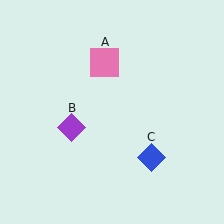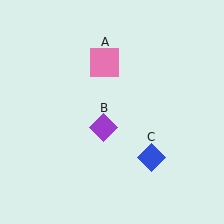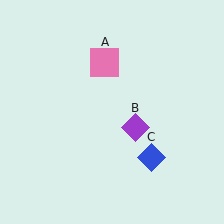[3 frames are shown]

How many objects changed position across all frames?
1 object changed position: purple diamond (object B).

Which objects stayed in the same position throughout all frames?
Pink square (object A) and blue diamond (object C) remained stationary.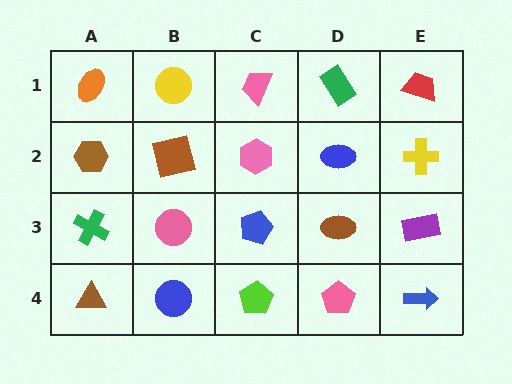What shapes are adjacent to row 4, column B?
A pink circle (row 3, column B), a brown triangle (row 4, column A), a lime pentagon (row 4, column C).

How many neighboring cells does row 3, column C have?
4.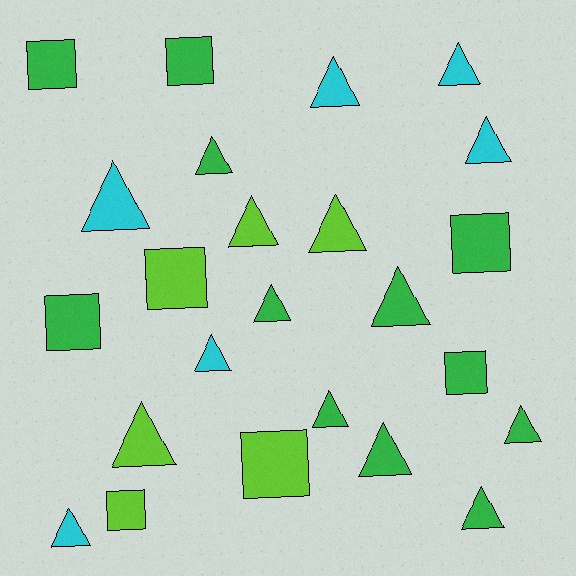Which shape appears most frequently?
Triangle, with 16 objects.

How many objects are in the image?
There are 24 objects.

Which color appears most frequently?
Green, with 12 objects.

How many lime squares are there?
There are 3 lime squares.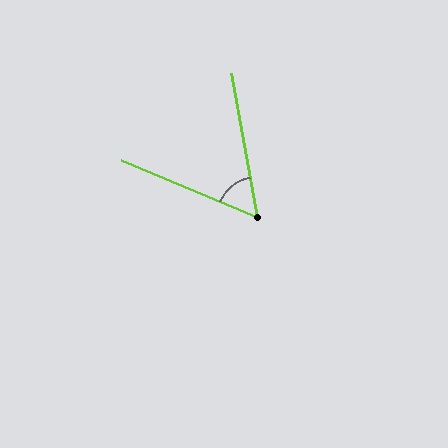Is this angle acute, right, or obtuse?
It is acute.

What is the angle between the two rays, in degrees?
Approximately 57 degrees.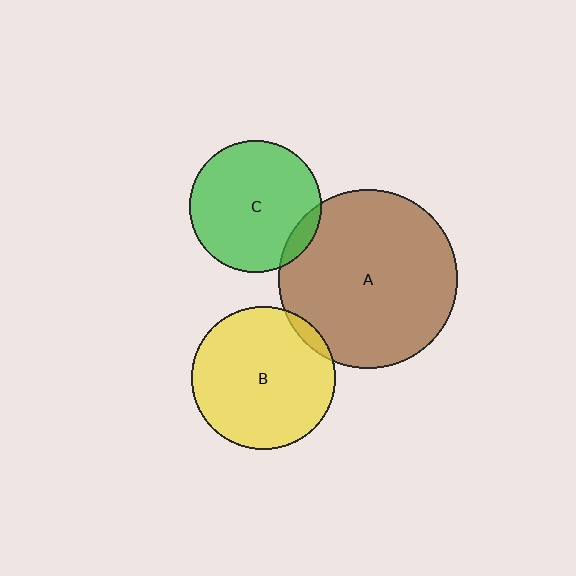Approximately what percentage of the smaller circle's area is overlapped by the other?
Approximately 10%.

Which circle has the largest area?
Circle A (brown).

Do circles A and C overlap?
Yes.